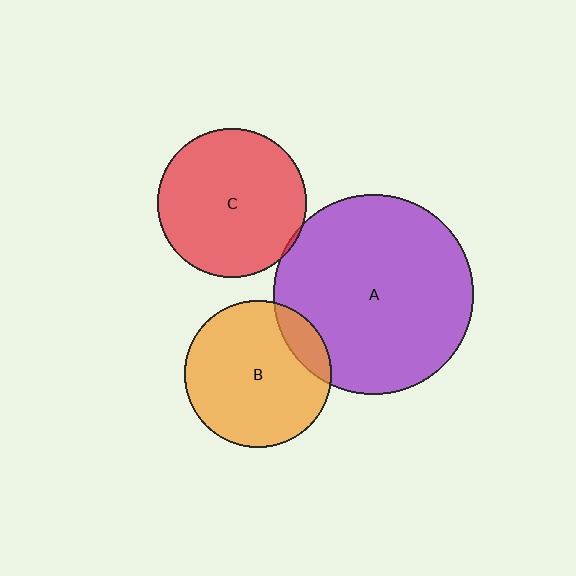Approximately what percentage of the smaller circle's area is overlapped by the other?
Approximately 5%.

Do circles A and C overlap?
Yes.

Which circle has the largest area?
Circle A (purple).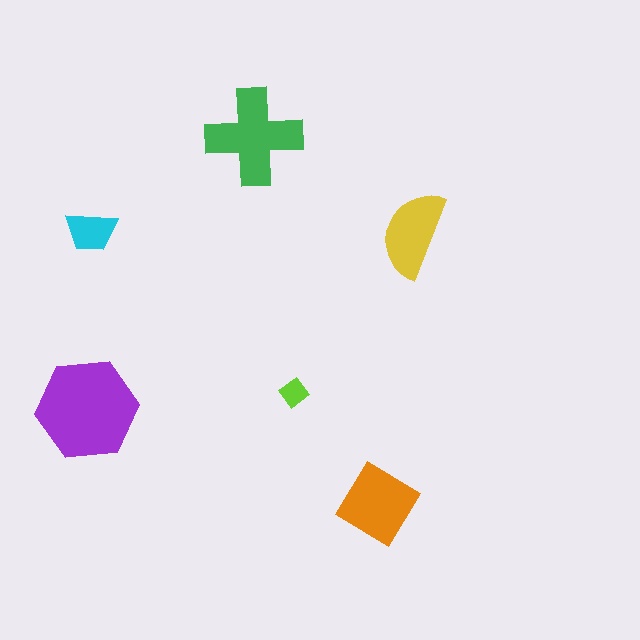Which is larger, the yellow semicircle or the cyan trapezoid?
The yellow semicircle.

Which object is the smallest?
The lime diamond.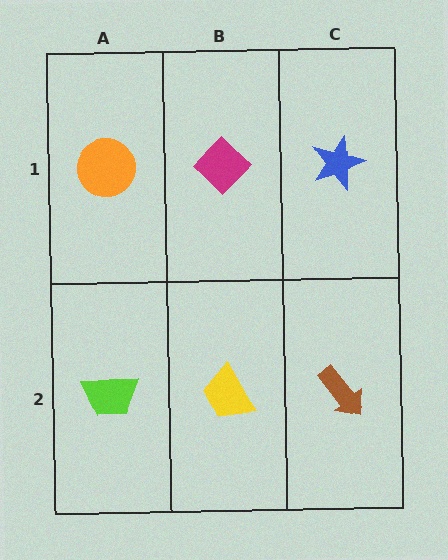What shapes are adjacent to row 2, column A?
An orange circle (row 1, column A), a yellow trapezoid (row 2, column B).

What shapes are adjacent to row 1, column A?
A lime trapezoid (row 2, column A), a magenta diamond (row 1, column B).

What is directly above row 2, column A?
An orange circle.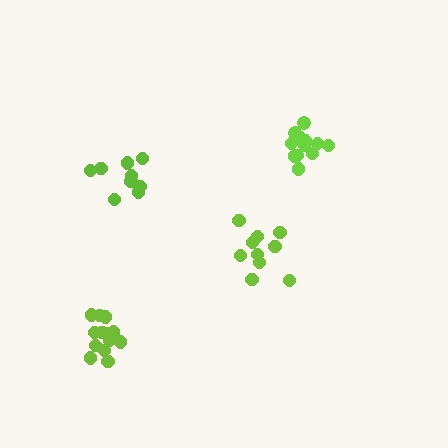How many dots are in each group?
Group 1: 9 dots, Group 2: 12 dots, Group 3: 10 dots, Group 4: 13 dots (44 total).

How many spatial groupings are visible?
There are 4 spatial groupings.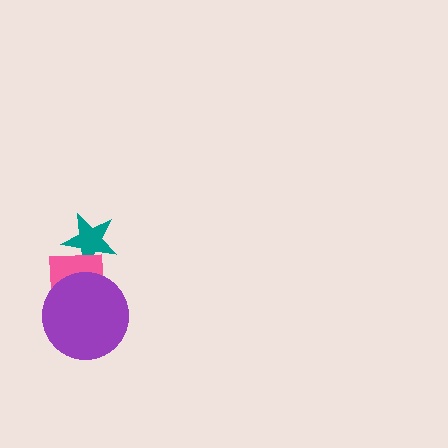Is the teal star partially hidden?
Yes, it is partially covered by another shape.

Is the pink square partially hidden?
Yes, it is partially covered by another shape.